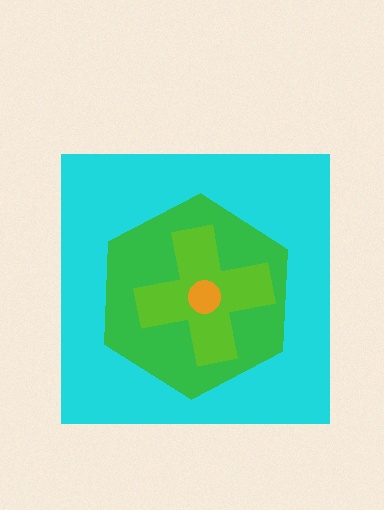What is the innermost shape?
The orange circle.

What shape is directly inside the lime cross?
The orange circle.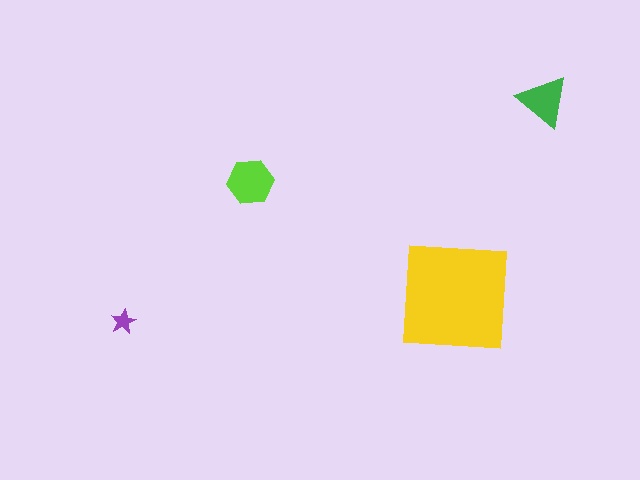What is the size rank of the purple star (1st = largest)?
4th.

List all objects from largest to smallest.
The yellow square, the lime hexagon, the green triangle, the purple star.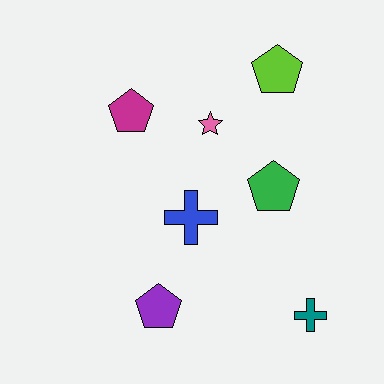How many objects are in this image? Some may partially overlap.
There are 7 objects.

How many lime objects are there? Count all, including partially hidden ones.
There is 1 lime object.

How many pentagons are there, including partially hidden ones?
There are 4 pentagons.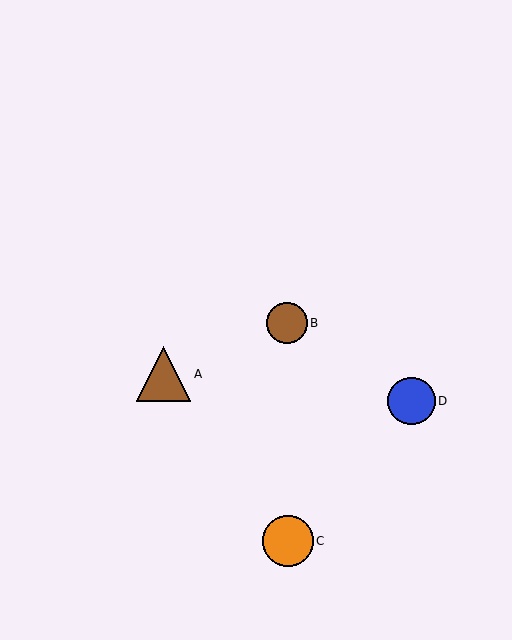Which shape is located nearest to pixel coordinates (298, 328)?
The brown circle (labeled B) at (287, 323) is nearest to that location.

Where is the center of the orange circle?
The center of the orange circle is at (288, 541).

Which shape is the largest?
The brown triangle (labeled A) is the largest.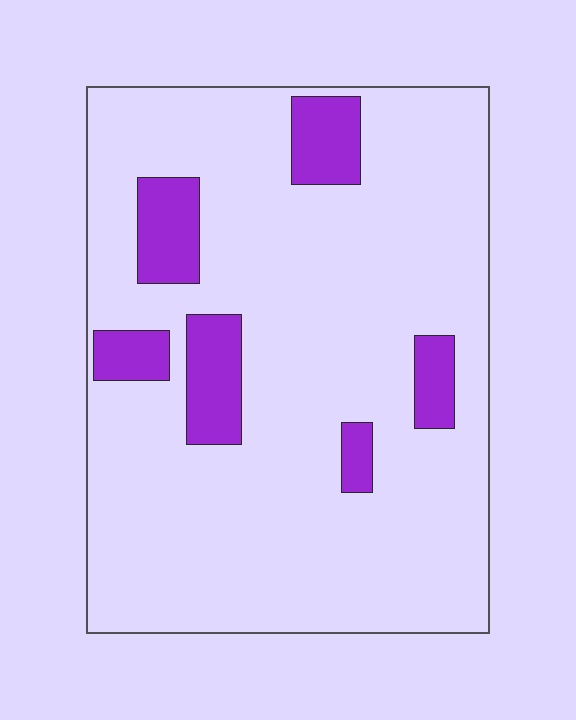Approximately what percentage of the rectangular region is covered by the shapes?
Approximately 15%.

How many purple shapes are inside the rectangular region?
6.